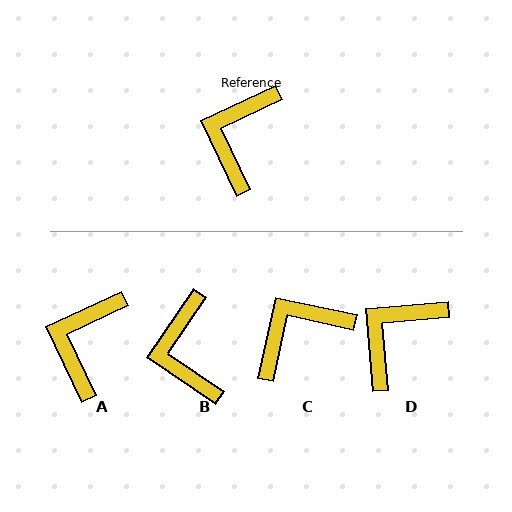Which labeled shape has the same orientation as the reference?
A.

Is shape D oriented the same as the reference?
No, it is off by about 21 degrees.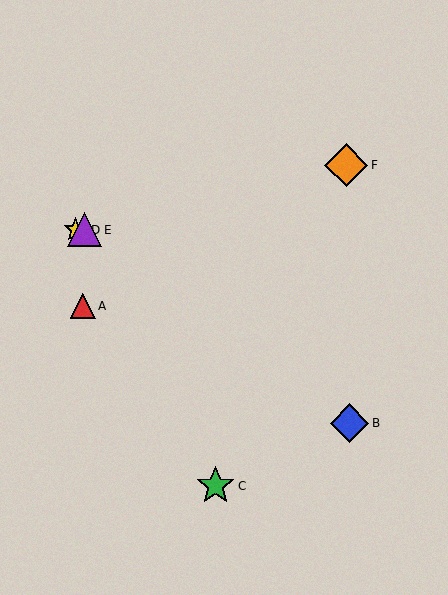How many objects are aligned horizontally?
2 objects (D, E) are aligned horizontally.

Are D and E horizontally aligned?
Yes, both are at y≈230.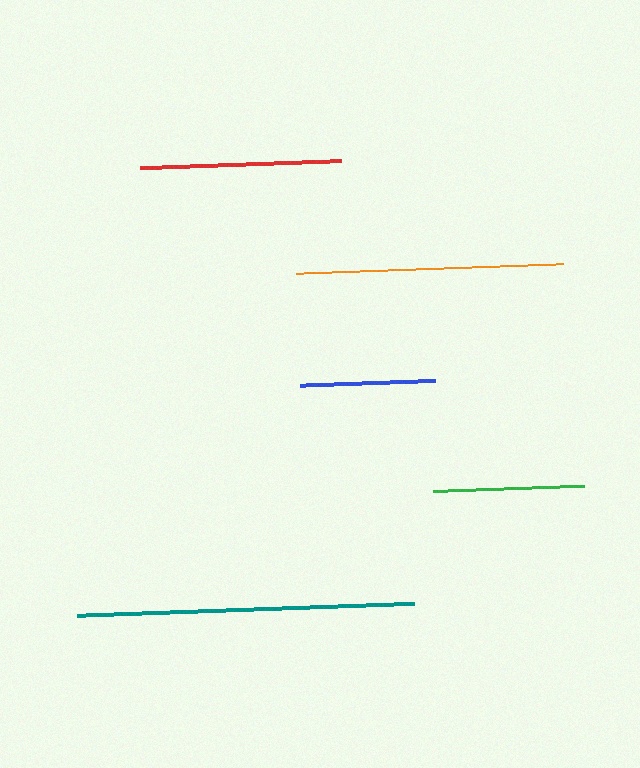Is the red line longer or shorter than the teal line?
The teal line is longer than the red line.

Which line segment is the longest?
The teal line is the longest at approximately 336 pixels.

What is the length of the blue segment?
The blue segment is approximately 135 pixels long.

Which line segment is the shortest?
The blue line is the shortest at approximately 135 pixels.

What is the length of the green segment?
The green segment is approximately 151 pixels long.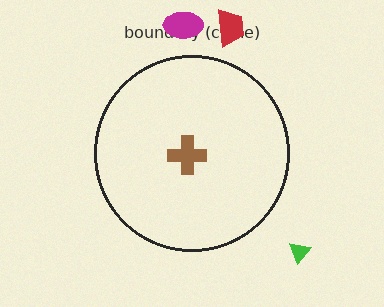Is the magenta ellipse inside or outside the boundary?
Outside.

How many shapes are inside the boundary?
1 inside, 3 outside.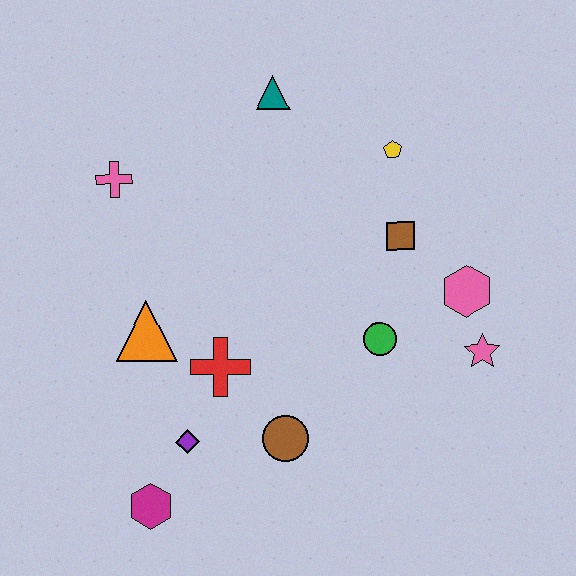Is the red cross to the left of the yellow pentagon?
Yes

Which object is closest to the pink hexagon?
The pink star is closest to the pink hexagon.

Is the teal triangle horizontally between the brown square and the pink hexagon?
No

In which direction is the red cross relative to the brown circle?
The red cross is above the brown circle.